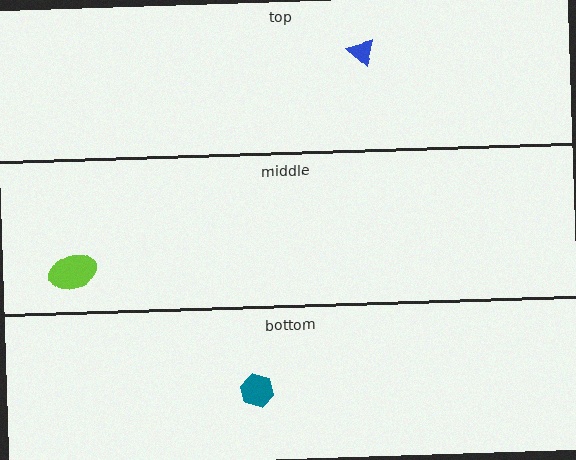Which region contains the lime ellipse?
The middle region.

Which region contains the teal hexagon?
The bottom region.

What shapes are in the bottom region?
The teal hexagon.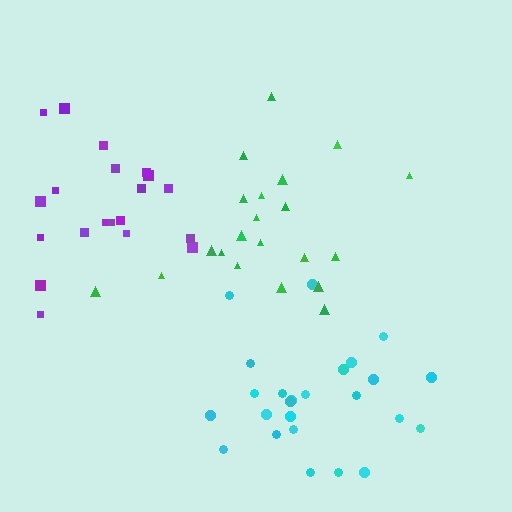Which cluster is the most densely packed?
Purple.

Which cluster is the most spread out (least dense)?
Green.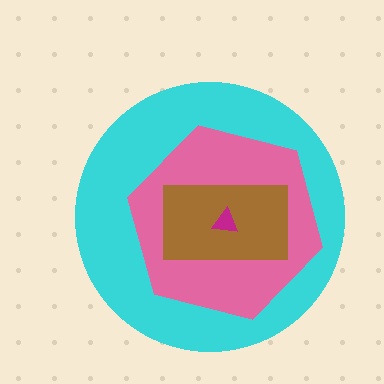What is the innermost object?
The magenta triangle.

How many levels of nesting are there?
4.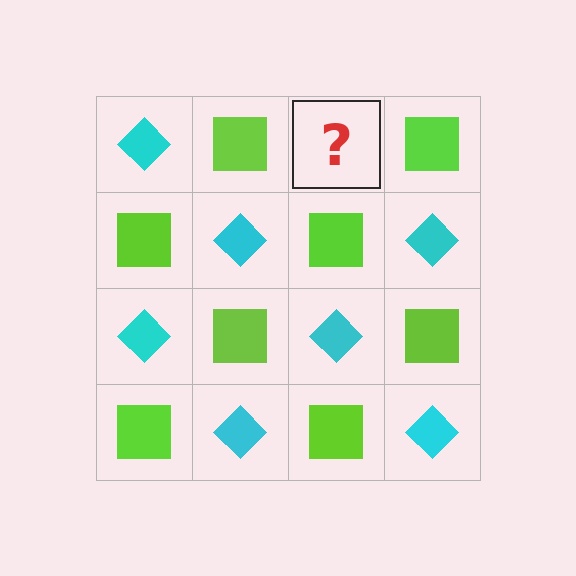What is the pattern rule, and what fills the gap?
The rule is that it alternates cyan diamond and lime square in a checkerboard pattern. The gap should be filled with a cyan diamond.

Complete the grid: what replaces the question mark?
The question mark should be replaced with a cyan diamond.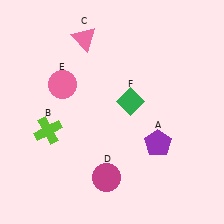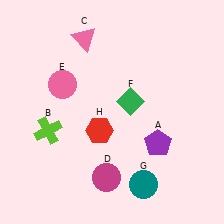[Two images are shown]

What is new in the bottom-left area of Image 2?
A red hexagon (H) was added in the bottom-left area of Image 2.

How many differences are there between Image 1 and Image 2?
There are 2 differences between the two images.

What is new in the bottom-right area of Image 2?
A teal circle (G) was added in the bottom-right area of Image 2.